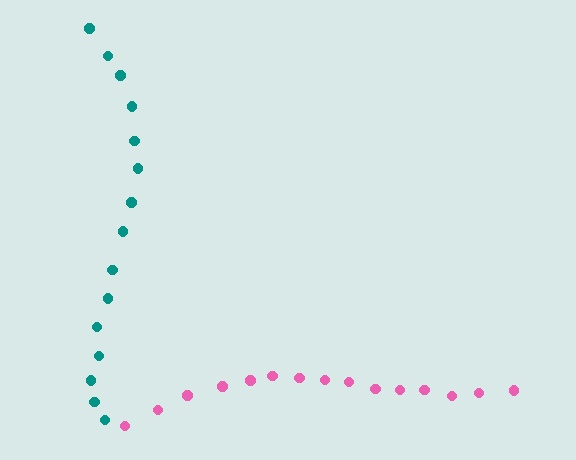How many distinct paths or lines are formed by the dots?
There are 2 distinct paths.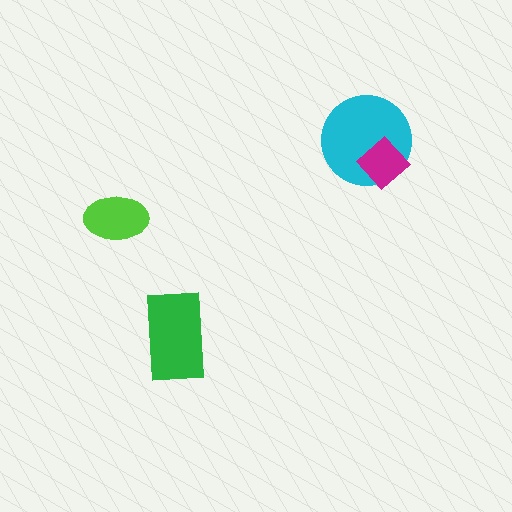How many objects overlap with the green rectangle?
0 objects overlap with the green rectangle.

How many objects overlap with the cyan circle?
1 object overlaps with the cyan circle.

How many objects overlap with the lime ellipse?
0 objects overlap with the lime ellipse.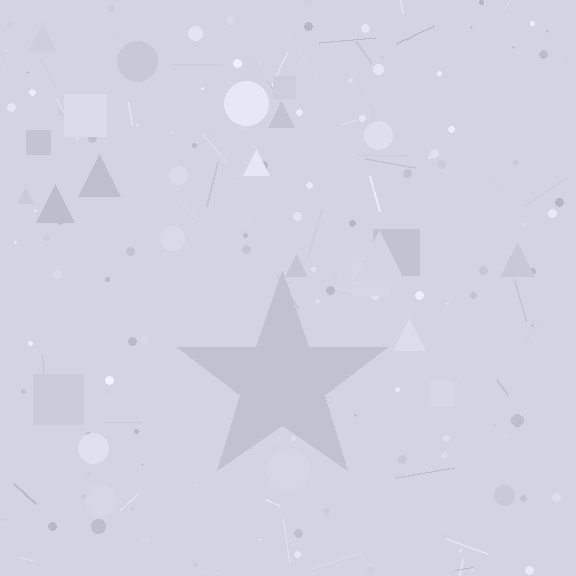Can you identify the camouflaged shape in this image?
The camouflaged shape is a star.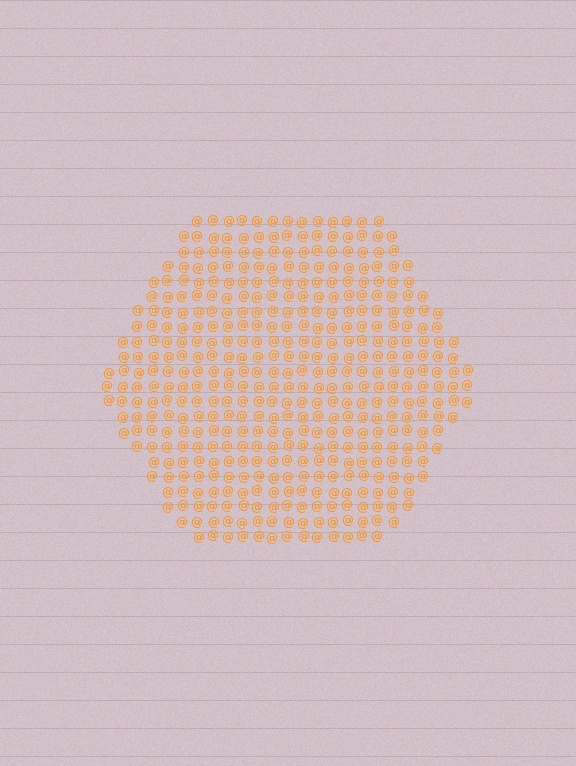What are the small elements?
The small elements are at signs.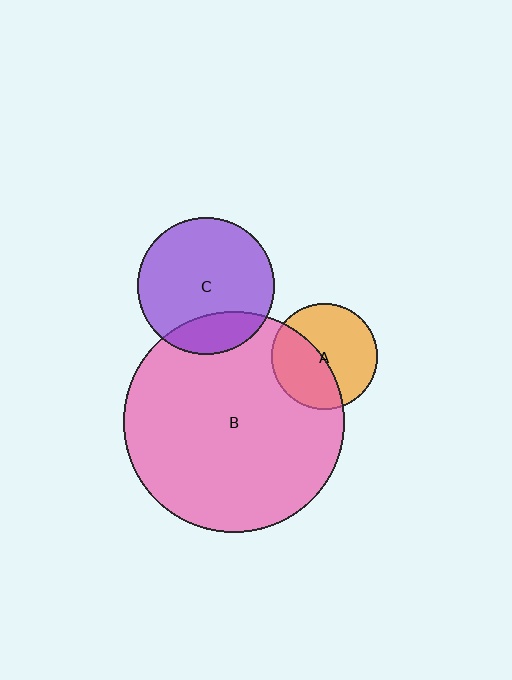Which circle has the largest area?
Circle B (pink).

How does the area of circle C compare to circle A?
Approximately 1.7 times.